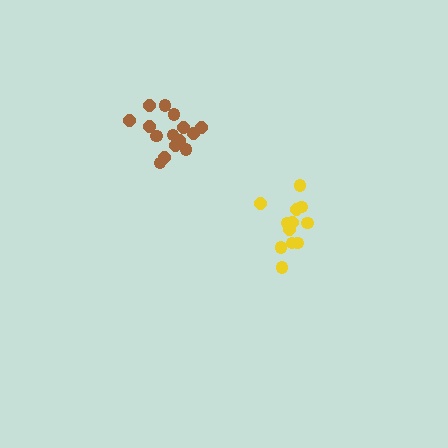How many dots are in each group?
Group 1: 12 dots, Group 2: 15 dots (27 total).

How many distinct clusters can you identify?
There are 2 distinct clusters.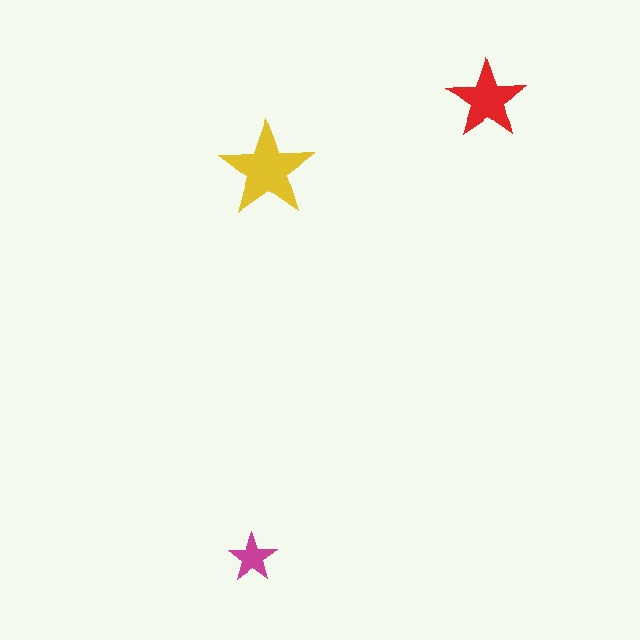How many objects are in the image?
There are 3 objects in the image.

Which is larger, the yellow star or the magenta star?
The yellow one.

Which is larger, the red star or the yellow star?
The yellow one.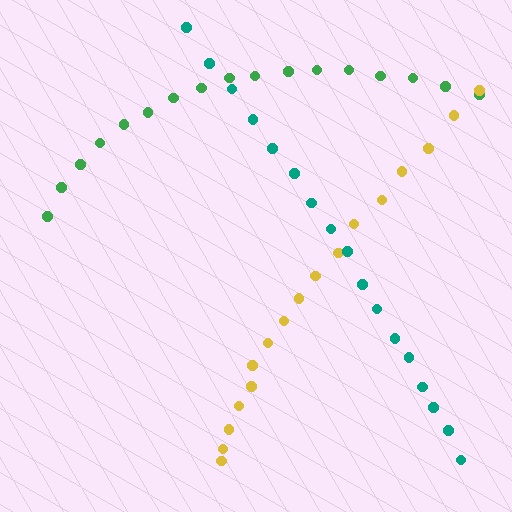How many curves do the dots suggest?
There are 3 distinct paths.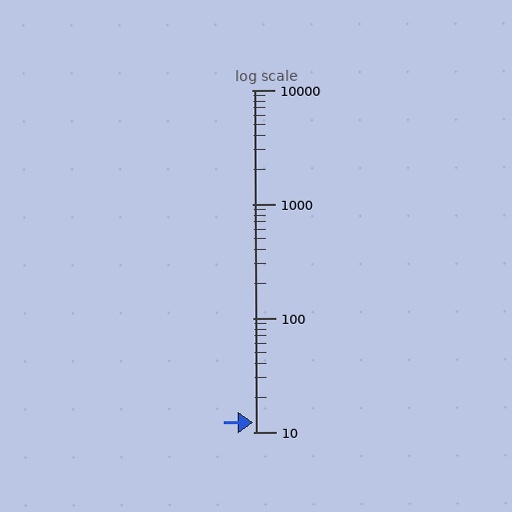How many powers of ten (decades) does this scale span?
The scale spans 3 decades, from 10 to 10000.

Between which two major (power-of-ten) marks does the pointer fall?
The pointer is between 10 and 100.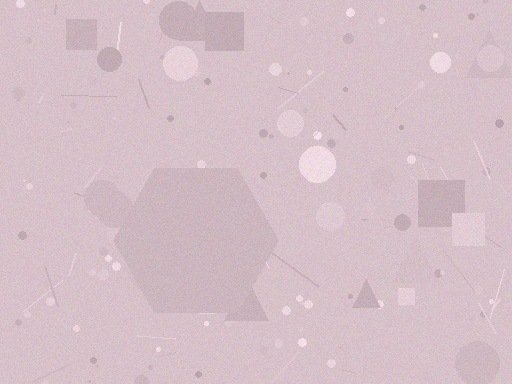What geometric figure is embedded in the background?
A hexagon is embedded in the background.